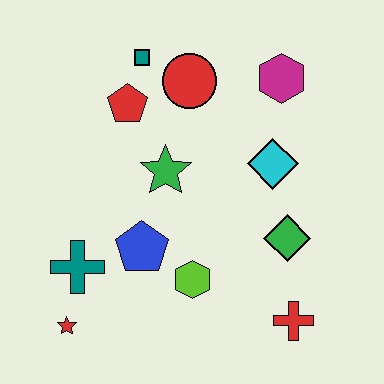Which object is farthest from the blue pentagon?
The magenta hexagon is farthest from the blue pentagon.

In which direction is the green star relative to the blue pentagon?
The green star is above the blue pentagon.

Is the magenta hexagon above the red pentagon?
Yes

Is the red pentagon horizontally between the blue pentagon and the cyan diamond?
No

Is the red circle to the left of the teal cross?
No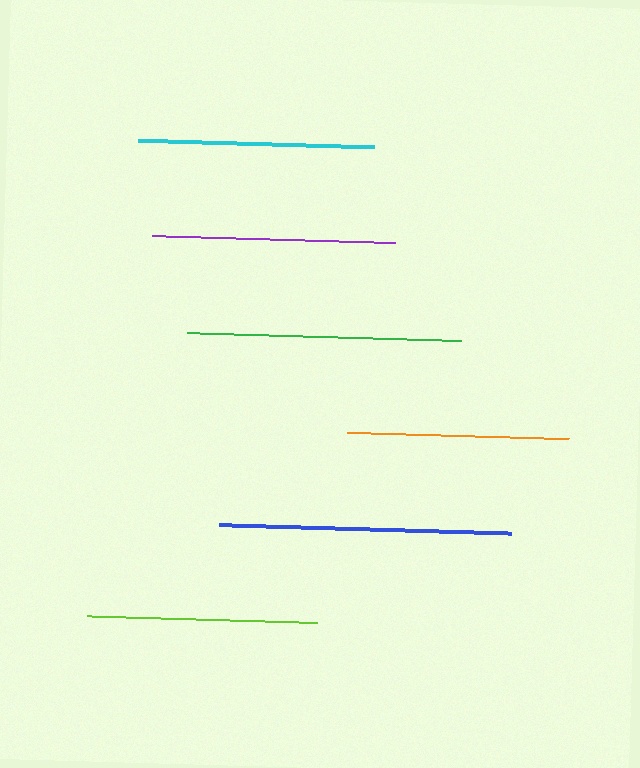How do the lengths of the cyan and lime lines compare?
The cyan and lime lines are approximately the same length.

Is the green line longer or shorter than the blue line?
The blue line is longer than the green line.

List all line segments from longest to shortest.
From longest to shortest: blue, green, purple, cyan, lime, orange.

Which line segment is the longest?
The blue line is the longest at approximately 292 pixels.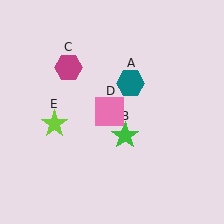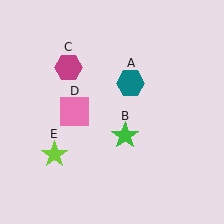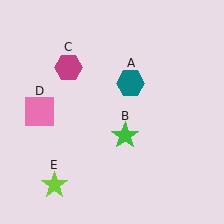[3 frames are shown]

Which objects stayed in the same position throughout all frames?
Teal hexagon (object A) and green star (object B) and magenta hexagon (object C) remained stationary.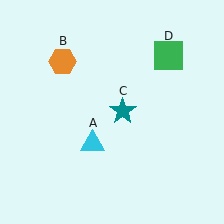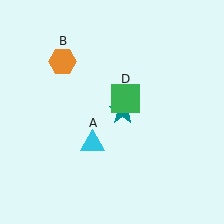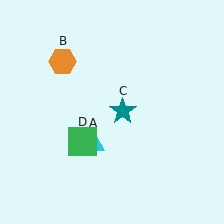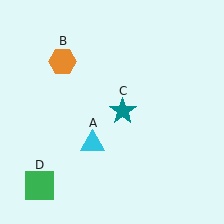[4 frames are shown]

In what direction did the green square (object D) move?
The green square (object D) moved down and to the left.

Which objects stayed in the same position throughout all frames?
Cyan triangle (object A) and orange hexagon (object B) and teal star (object C) remained stationary.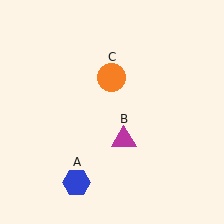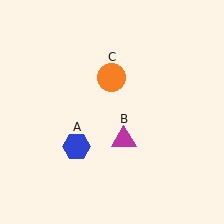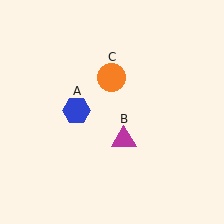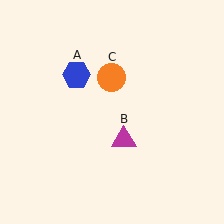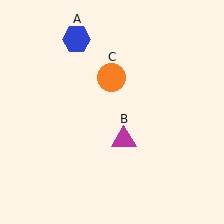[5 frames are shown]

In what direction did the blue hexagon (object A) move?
The blue hexagon (object A) moved up.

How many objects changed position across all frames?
1 object changed position: blue hexagon (object A).